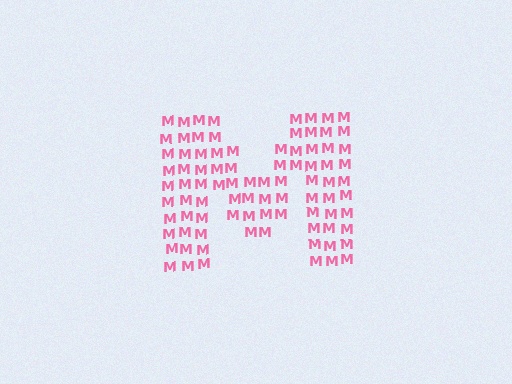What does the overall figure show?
The overall figure shows the letter M.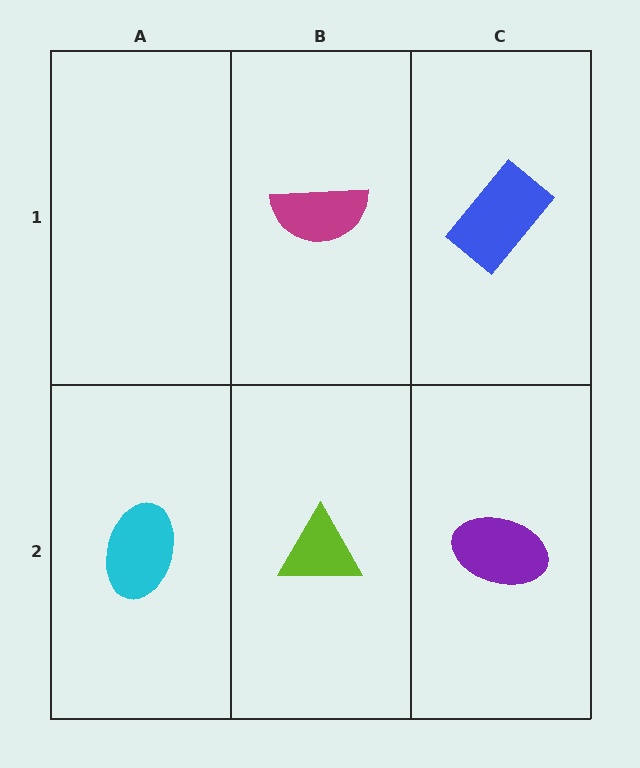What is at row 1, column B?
A magenta semicircle.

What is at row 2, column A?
A cyan ellipse.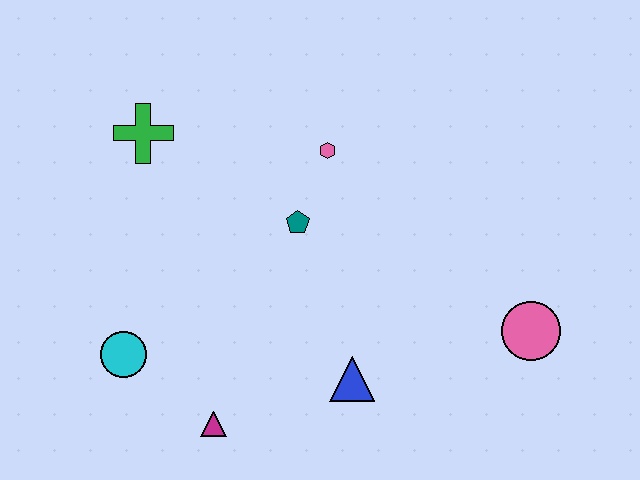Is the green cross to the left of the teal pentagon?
Yes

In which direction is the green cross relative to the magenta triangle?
The green cross is above the magenta triangle.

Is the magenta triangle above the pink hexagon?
No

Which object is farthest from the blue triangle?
The green cross is farthest from the blue triangle.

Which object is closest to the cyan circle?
The magenta triangle is closest to the cyan circle.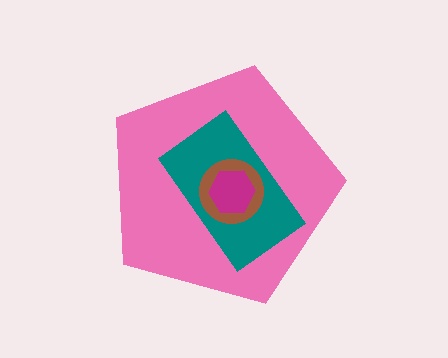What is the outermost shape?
The pink pentagon.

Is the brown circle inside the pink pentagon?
Yes.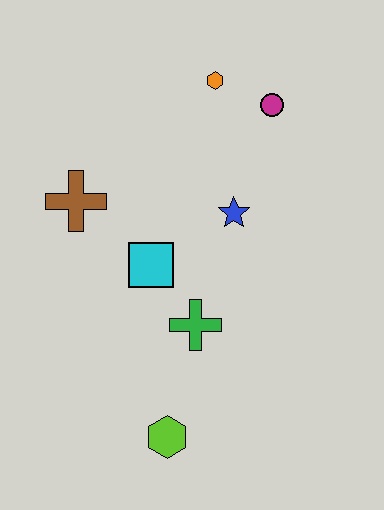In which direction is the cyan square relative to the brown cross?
The cyan square is to the right of the brown cross.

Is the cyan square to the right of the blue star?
No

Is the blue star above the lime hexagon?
Yes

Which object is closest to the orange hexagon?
The magenta circle is closest to the orange hexagon.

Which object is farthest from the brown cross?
The lime hexagon is farthest from the brown cross.